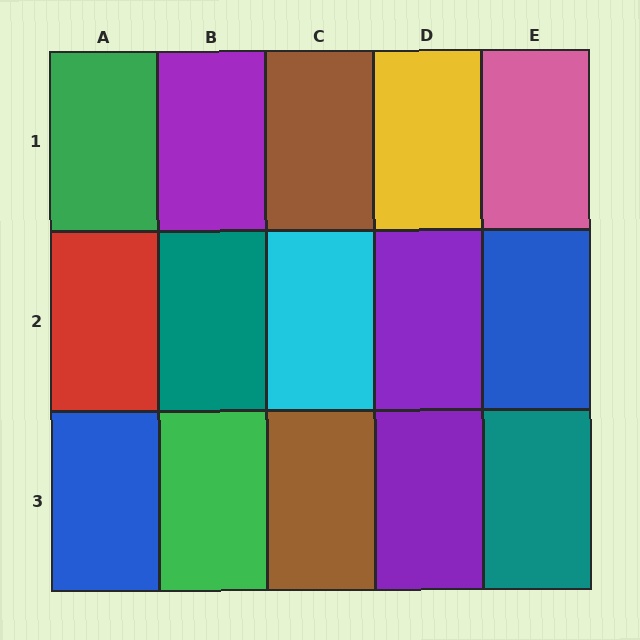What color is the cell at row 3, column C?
Brown.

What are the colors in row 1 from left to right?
Green, purple, brown, yellow, pink.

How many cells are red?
1 cell is red.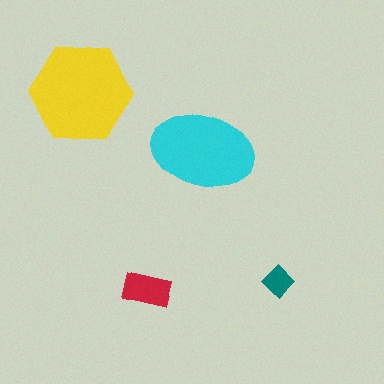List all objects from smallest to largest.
The teal diamond, the red rectangle, the cyan ellipse, the yellow hexagon.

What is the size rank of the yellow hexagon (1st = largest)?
1st.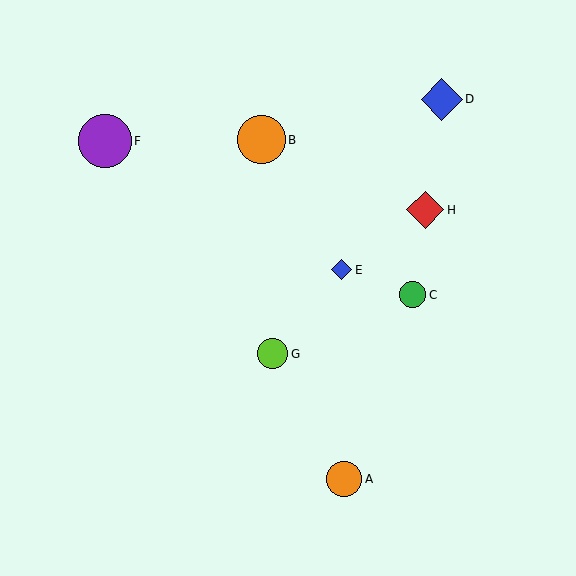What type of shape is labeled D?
Shape D is a blue diamond.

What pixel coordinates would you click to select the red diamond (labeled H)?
Click at (425, 210) to select the red diamond H.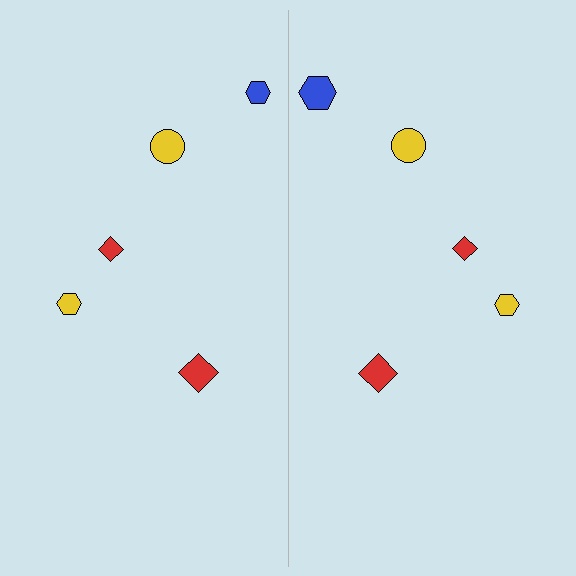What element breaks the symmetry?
The blue hexagon on the right side has a different size than its mirror counterpart.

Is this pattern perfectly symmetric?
No, the pattern is not perfectly symmetric. The blue hexagon on the right side has a different size than its mirror counterpart.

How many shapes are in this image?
There are 10 shapes in this image.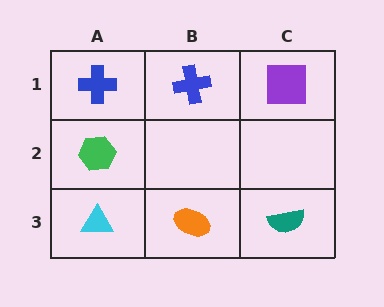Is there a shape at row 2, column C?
No, that cell is empty.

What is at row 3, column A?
A cyan triangle.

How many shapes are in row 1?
3 shapes.